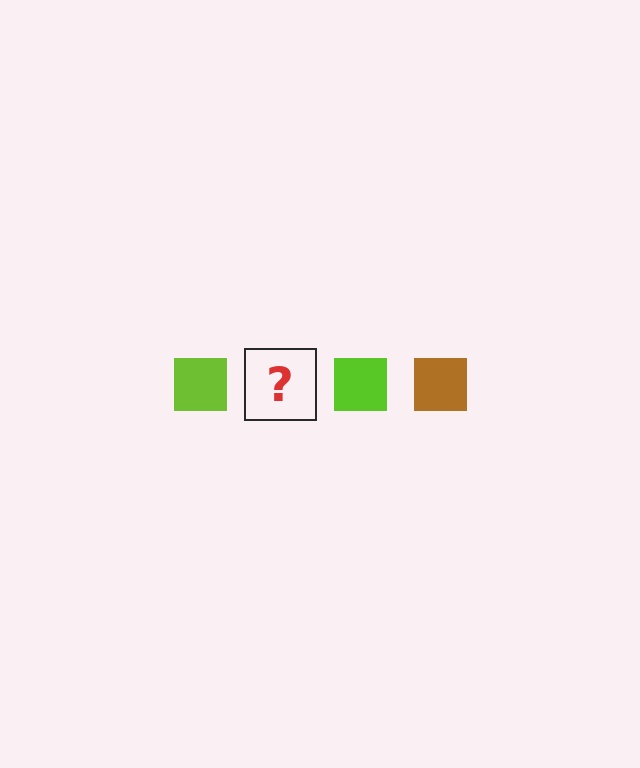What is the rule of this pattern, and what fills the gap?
The rule is that the pattern cycles through lime, brown squares. The gap should be filled with a brown square.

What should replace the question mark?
The question mark should be replaced with a brown square.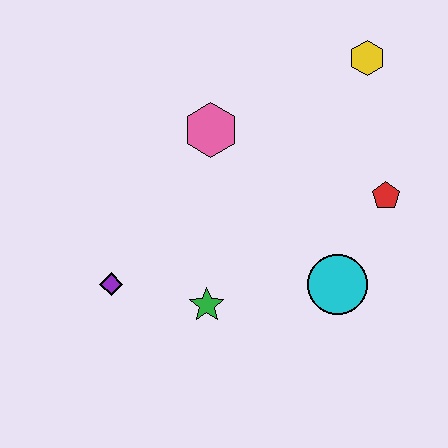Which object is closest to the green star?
The purple diamond is closest to the green star.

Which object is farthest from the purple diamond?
The yellow hexagon is farthest from the purple diamond.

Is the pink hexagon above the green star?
Yes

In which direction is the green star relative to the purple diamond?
The green star is to the right of the purple diamond.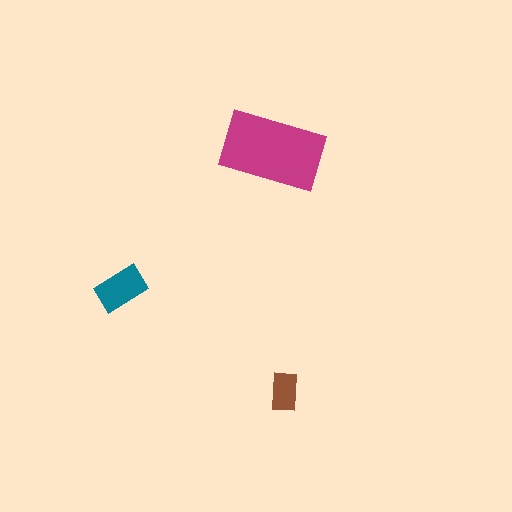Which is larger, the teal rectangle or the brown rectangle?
The teal one.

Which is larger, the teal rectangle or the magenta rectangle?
The magenta one.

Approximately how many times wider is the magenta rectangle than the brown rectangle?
About 2.5 times wider.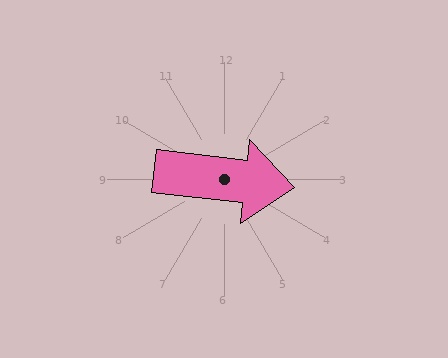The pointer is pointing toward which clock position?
Roughly 3 o'clock.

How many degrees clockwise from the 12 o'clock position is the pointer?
Approximately 97 degrees.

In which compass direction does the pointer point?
East.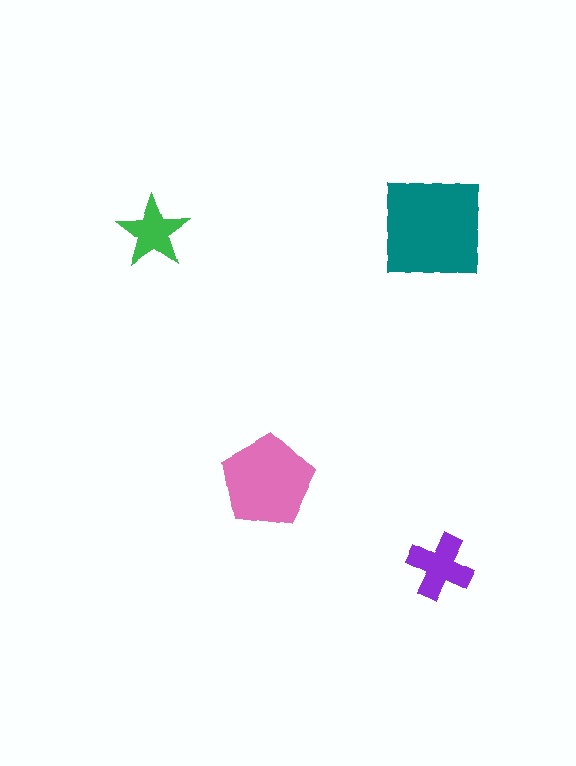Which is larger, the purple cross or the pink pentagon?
The pink pentagon.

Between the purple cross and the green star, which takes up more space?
The purple cross.